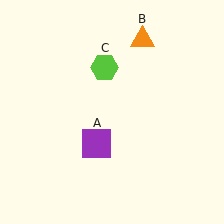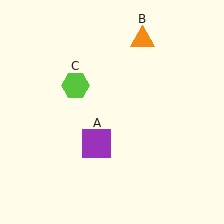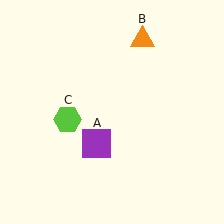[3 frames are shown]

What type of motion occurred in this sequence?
The lime hexagon (object C) rotated counterclockwise around the center of the scene.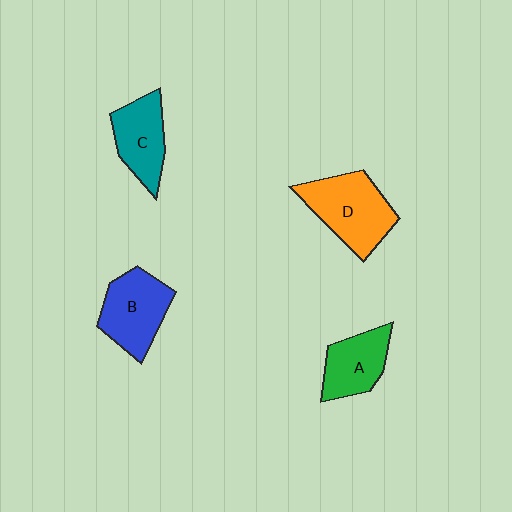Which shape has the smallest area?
Shape A (green).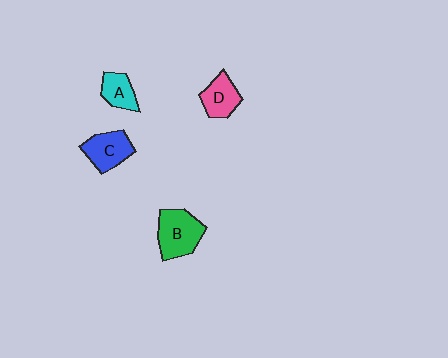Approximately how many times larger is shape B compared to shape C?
Approximately 1.2 times.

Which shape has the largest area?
Shape B (green).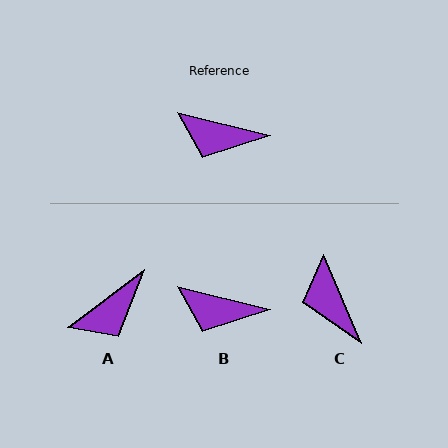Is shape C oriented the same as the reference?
No, it is off by about 53 degrees.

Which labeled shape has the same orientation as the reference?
B.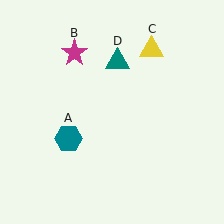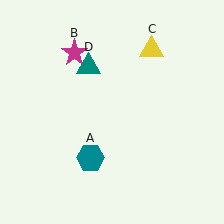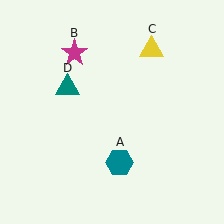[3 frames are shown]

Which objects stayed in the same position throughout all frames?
Magenta star (object B) and yellow triangle (object C) remained stationary.